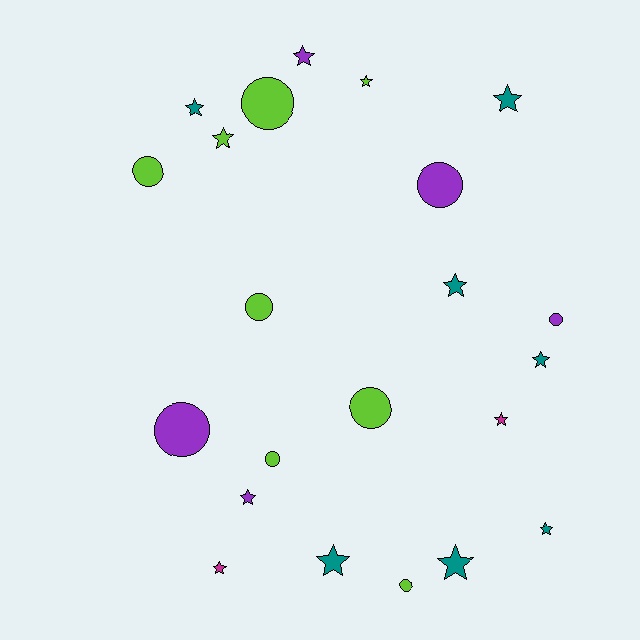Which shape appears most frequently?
Star, with 13 objects.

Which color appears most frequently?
Lime, with 8 objects.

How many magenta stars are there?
There are 2 magenta stars.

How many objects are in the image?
There are 22 objects.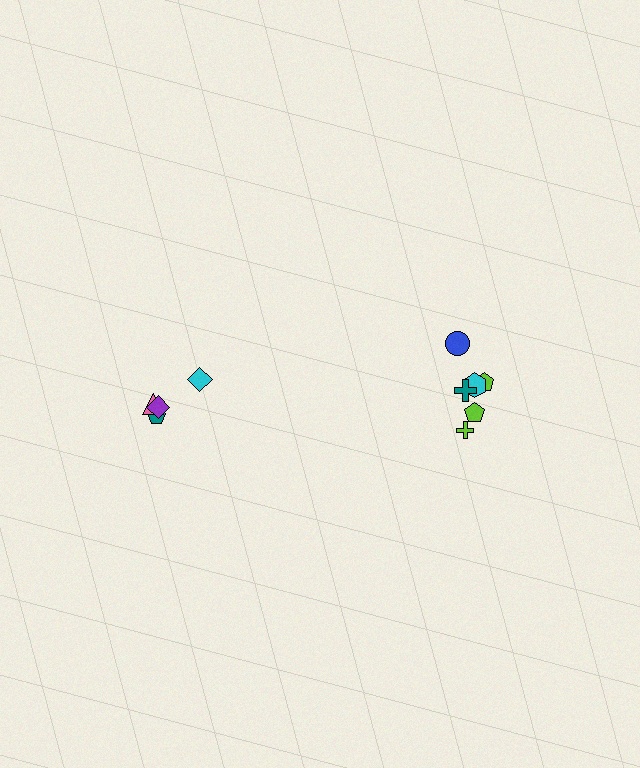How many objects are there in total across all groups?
There are 10 objects.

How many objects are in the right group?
There are 6 objects.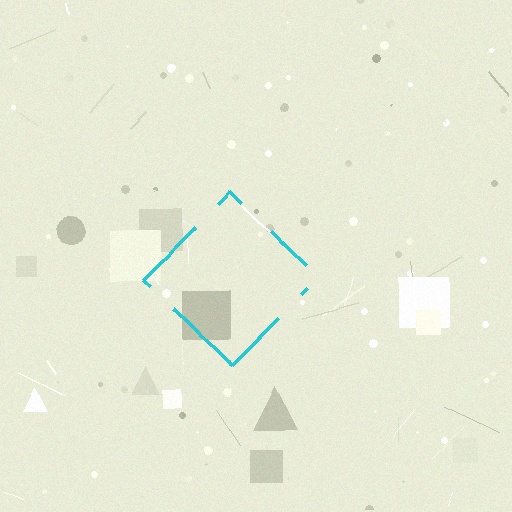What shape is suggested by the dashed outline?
The dashed outline suggests a diamond.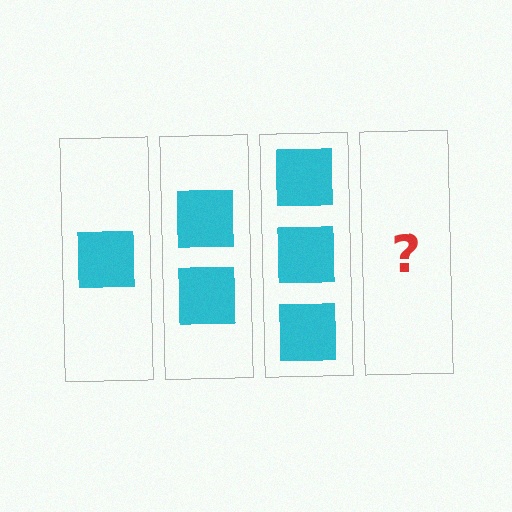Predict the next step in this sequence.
The next step is 4 squares.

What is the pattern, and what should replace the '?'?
The pattern is that each step adds one more square. The '?' should be 4 squares.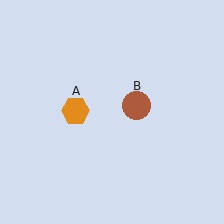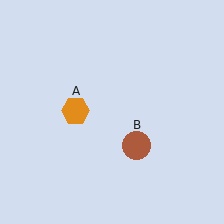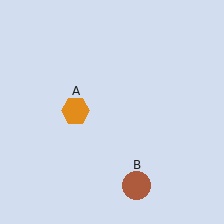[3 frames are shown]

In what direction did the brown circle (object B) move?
The brown circle (object B) moved down.